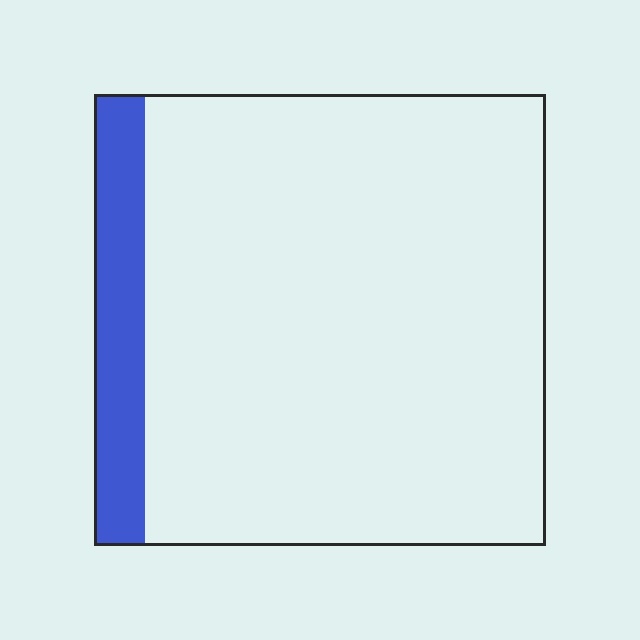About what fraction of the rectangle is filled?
About one eighth (1/8).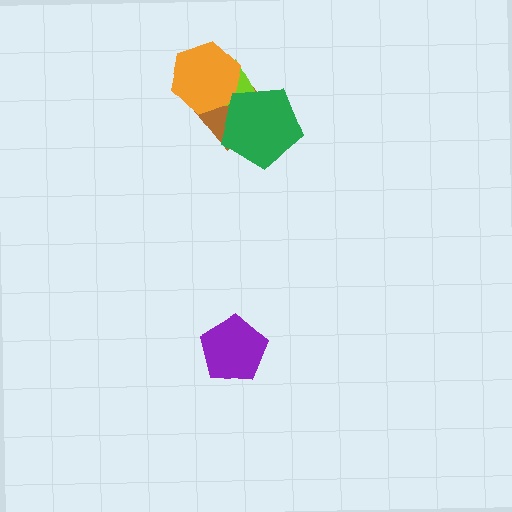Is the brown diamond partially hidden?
Yes, it is partially covered by another shape.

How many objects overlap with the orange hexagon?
2 objects overlap with the orange hexagon.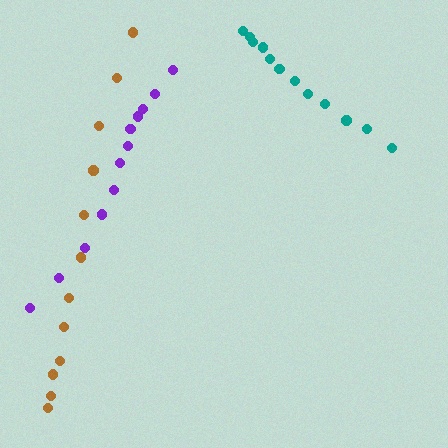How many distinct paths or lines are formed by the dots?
There are 3 distinct paths.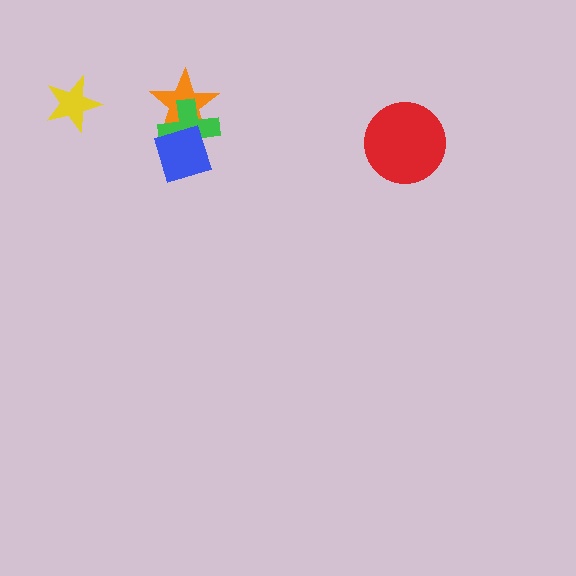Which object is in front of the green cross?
The blue diamond is in front of the green cross.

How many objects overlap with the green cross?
2 objects overlap with the green cross.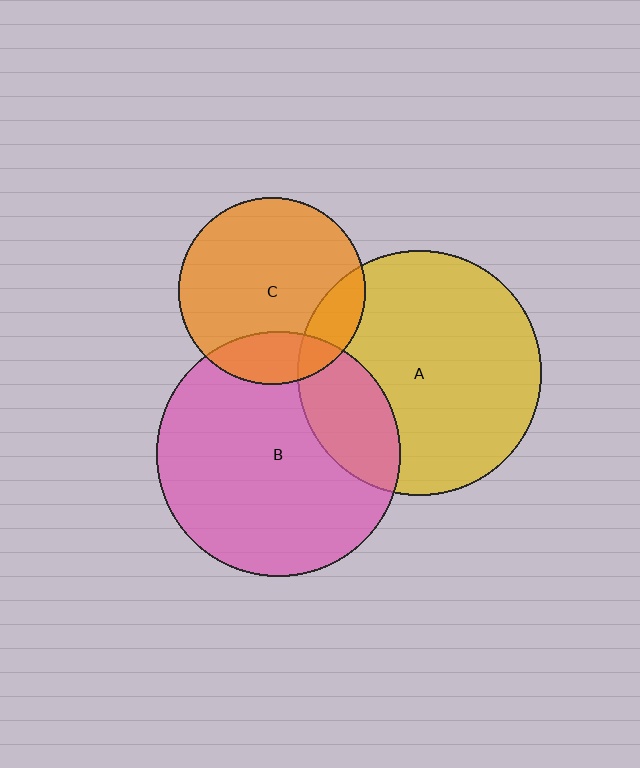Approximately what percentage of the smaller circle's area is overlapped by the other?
Approximately 20%.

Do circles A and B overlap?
Yes.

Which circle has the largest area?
Circle A (yellow).